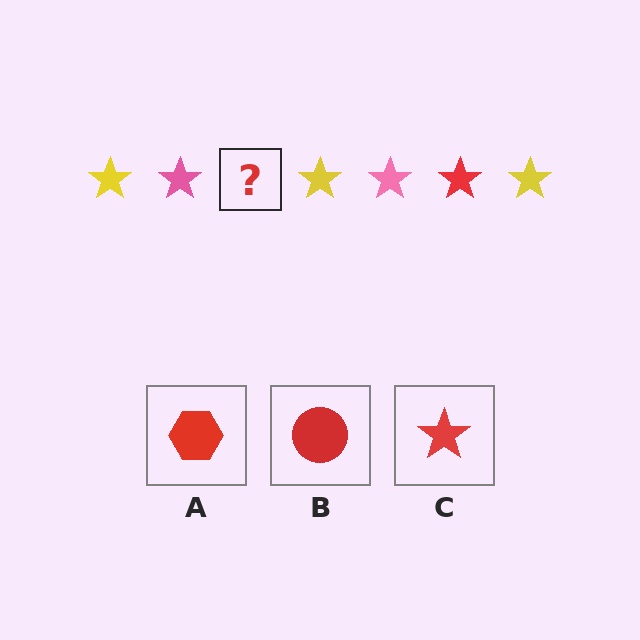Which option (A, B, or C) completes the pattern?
C.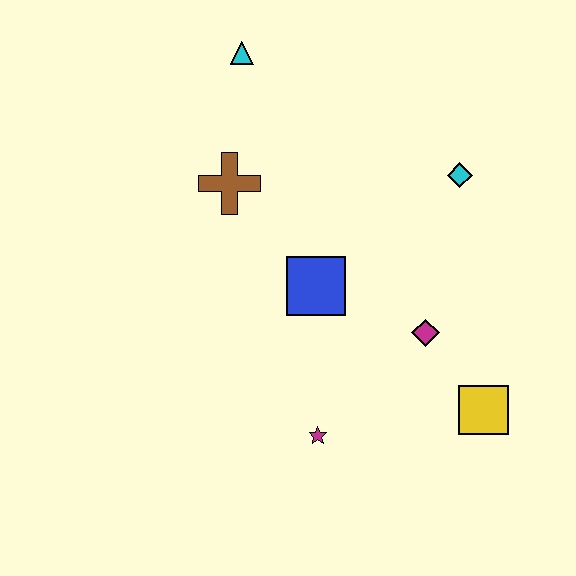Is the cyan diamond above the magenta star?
Yes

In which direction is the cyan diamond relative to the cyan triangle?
The cyan diamond is to the right of the cyan triangle.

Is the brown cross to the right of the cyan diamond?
No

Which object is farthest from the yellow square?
The cyan triangle is farthest from the yellow square.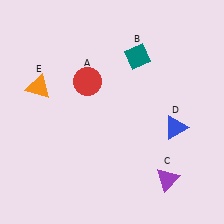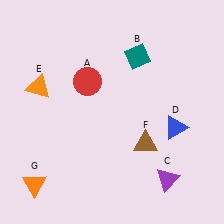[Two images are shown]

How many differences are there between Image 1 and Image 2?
There are 2 differences between the two images.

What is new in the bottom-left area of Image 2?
An orange triangle (G) was added in the bottom-left area of Image 2.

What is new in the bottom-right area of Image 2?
A brown triangle (F) was added in the bottom-right area of Image 2.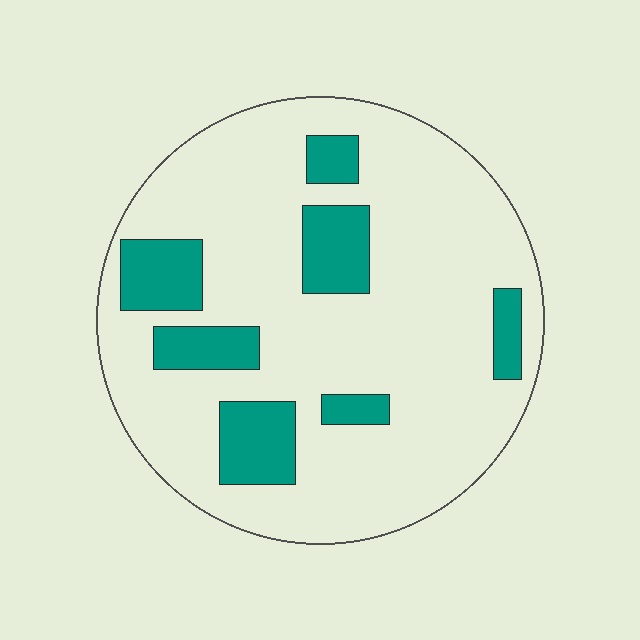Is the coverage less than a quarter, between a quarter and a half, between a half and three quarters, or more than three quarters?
Less than a quarter.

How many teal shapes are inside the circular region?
7.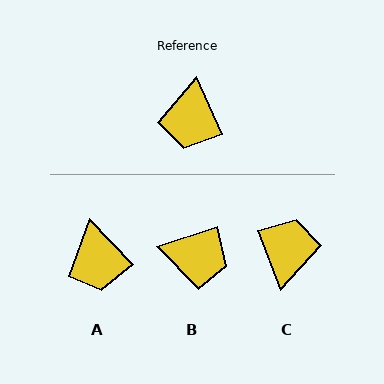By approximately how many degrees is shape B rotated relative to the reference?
Approximately 84 degrees counter-clockwise.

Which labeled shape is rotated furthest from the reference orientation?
C, about 178 degrees away.